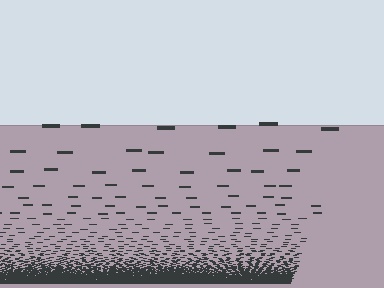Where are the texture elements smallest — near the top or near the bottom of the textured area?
Near the bottom.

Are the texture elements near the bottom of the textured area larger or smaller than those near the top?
Smaller. The gradient is inverted — elements near the bottom are smaller and denser.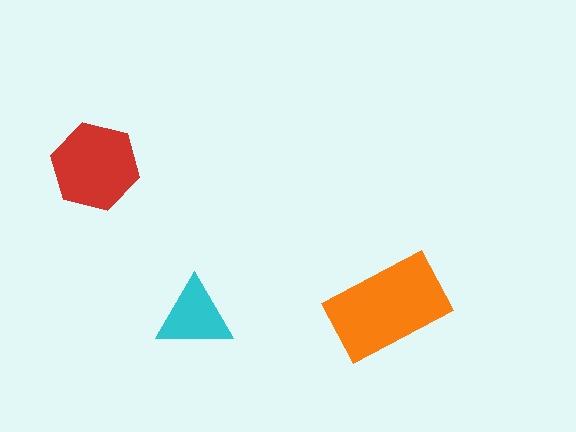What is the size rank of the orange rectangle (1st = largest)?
1st.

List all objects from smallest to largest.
The cyan triangle, the red hexagon, the orange rectangle.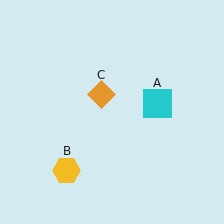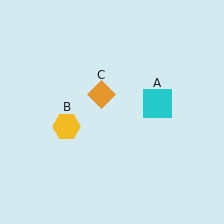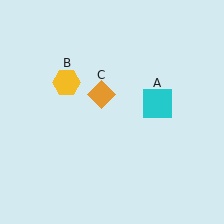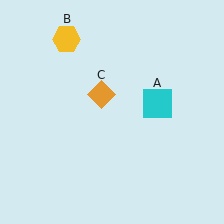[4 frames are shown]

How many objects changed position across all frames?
1 object changed position: yellow hexagon (object B).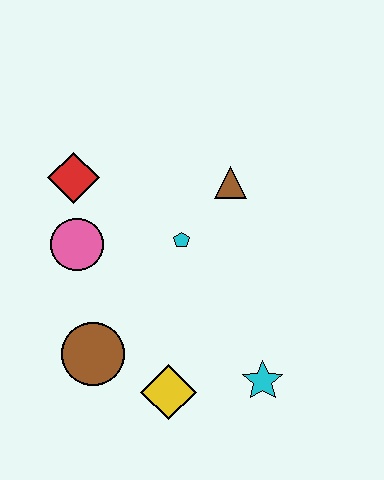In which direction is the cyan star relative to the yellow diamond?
The cyan star is to the right of the yellow diamond.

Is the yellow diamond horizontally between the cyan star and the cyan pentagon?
No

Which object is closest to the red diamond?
The pink circle is closest to the red diamond.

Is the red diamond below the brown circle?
No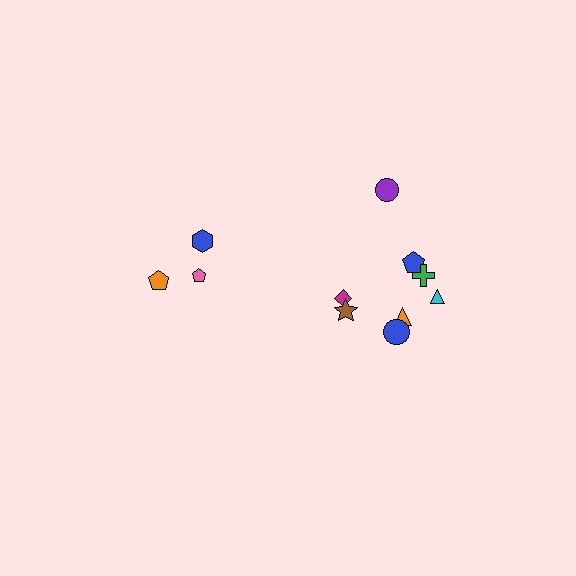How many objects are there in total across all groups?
There are 11 objects.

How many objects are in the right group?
There are 8 objects.